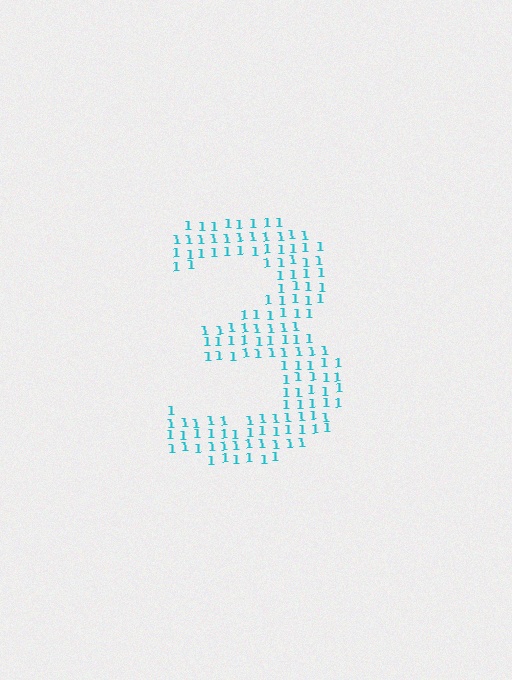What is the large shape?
The large shape is the digit 3.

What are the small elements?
The small elements are digit 1's.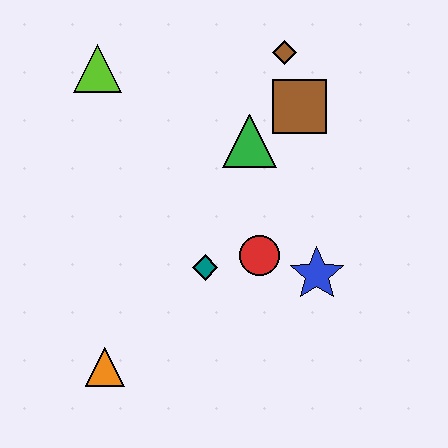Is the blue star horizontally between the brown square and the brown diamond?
No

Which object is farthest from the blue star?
The lime triangle is farthest from the blue star.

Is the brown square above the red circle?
Yes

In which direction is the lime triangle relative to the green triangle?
The lime triangle is to the left of the green triangle.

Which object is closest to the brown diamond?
The brown square is closest to the brown diamond.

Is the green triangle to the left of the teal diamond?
No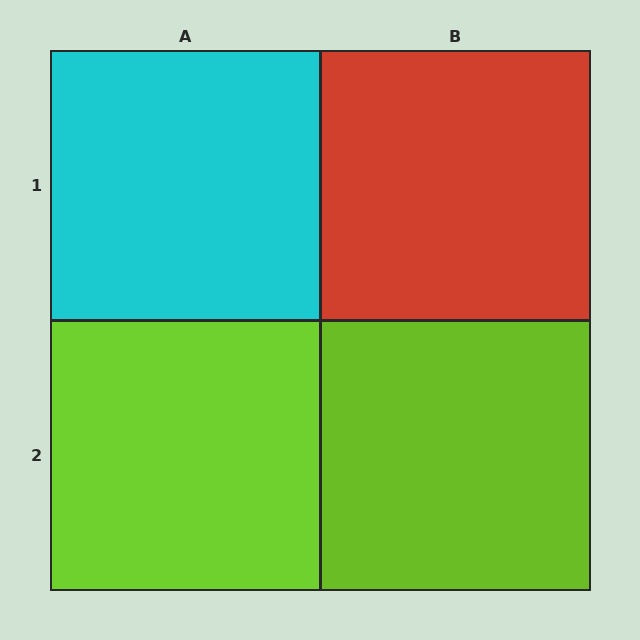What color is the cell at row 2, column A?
Lime.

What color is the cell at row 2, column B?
Lime.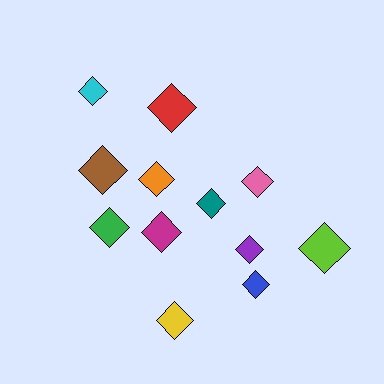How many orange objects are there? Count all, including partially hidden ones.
There is 1 orange object.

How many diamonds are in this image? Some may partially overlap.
There are 12 diamonds.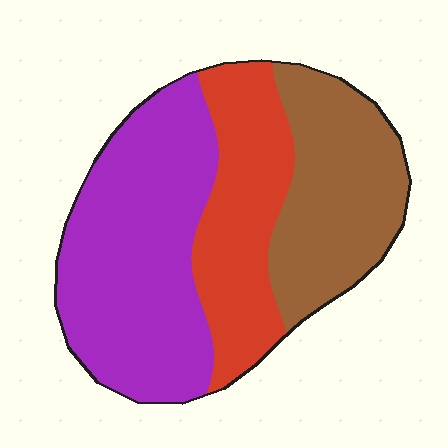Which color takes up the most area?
Purple, at roughly 45%.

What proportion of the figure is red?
Red takes up about one quarter (1/4) of the figure.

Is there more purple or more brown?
Purple.